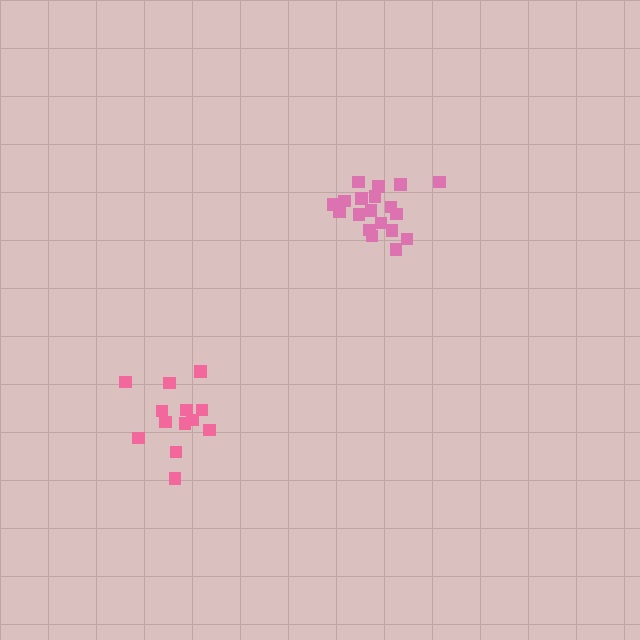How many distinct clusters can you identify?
There are 2 distinct clusters.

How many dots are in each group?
Group 1: 13 dots, Group 2: 19 dots (32 total).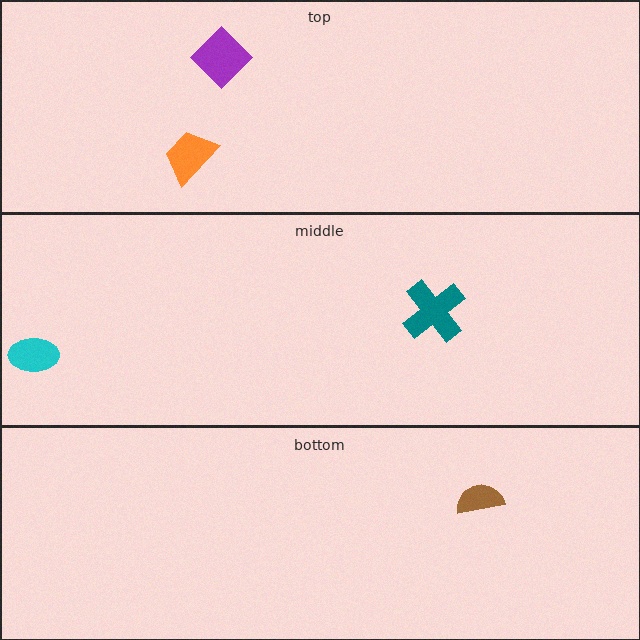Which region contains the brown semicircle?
The bottom region.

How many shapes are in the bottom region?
1.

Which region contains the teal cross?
The middle region.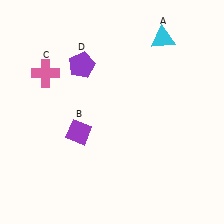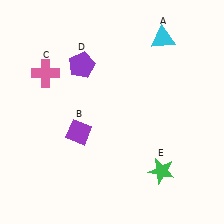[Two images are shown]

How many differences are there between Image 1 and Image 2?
There is 1 difference between the two images.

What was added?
A green star (E) was added in Image 2.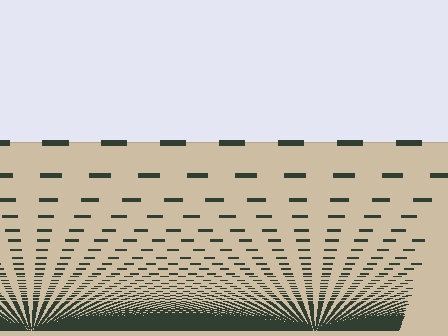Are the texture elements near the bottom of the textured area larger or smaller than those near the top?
Smaller. The gradient is inverted — elements near the bottom are smaller and denser.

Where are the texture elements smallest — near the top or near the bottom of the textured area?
Near the bottom.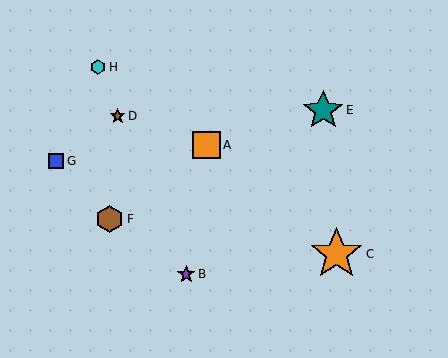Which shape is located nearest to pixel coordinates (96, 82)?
The cyan hexagon (labeled H) at (98, 67) is nearest to that location.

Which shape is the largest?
The orange star (labeled C) is the largest.